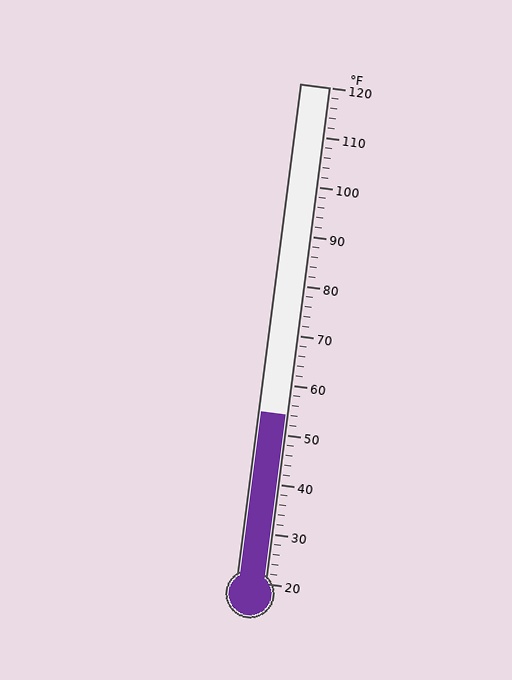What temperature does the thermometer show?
The thermometer shows approximately 54°F.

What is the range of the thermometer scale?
The thermometer scale ranges from 20°F to 120°F.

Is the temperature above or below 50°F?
The temperature is above 50°F.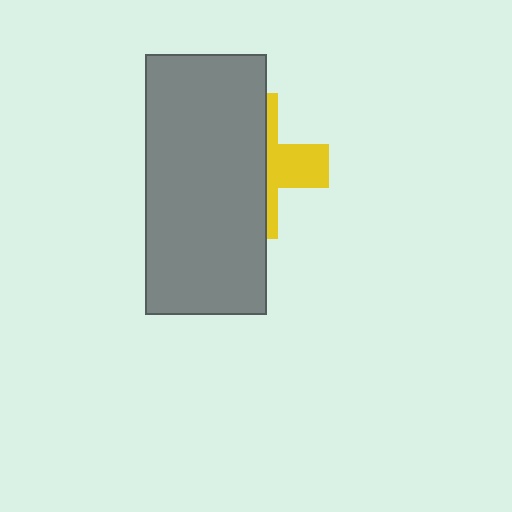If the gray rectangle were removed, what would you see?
You would see the complete yellow cross.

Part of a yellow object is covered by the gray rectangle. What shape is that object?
It is a cross.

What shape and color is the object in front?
The object in front is a gray rectangle.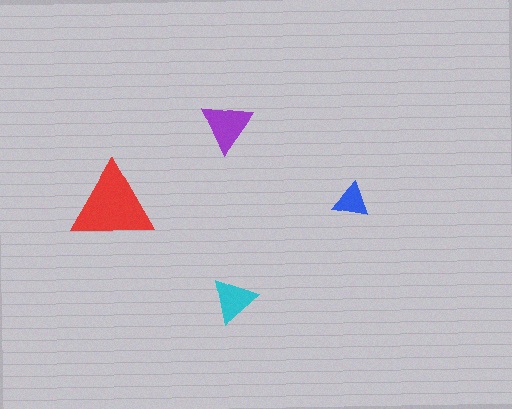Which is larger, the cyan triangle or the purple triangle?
The purple one.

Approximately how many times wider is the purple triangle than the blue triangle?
About 1.5 times wider.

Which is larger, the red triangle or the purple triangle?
The red one.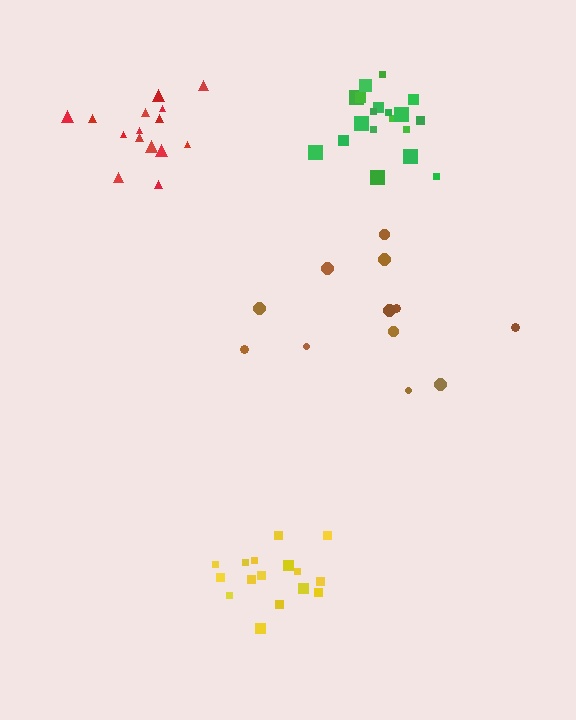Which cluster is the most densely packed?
Green.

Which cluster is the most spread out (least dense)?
Brown.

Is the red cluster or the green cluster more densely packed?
Green.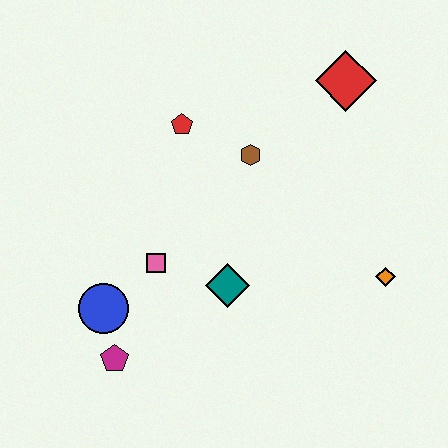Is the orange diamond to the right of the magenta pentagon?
Yes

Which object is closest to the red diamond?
The brown hexagon is closest to the red diamond.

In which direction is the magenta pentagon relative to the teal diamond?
The magenta pentagon is to the left of the teal diamond.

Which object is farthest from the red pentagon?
The orange diamond is farthest from the red pentagon.